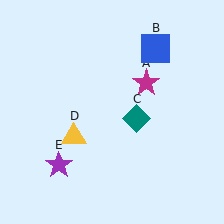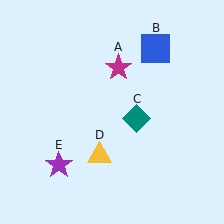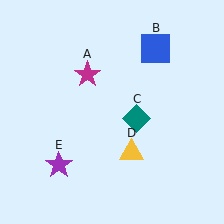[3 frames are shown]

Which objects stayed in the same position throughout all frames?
Blue square (object B) and teal diamond (object C) and purple star (object E) remained stationary.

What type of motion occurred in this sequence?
The magenta star (object A), yellow triangle (object D) rotated counterclockwise around the center of the scene.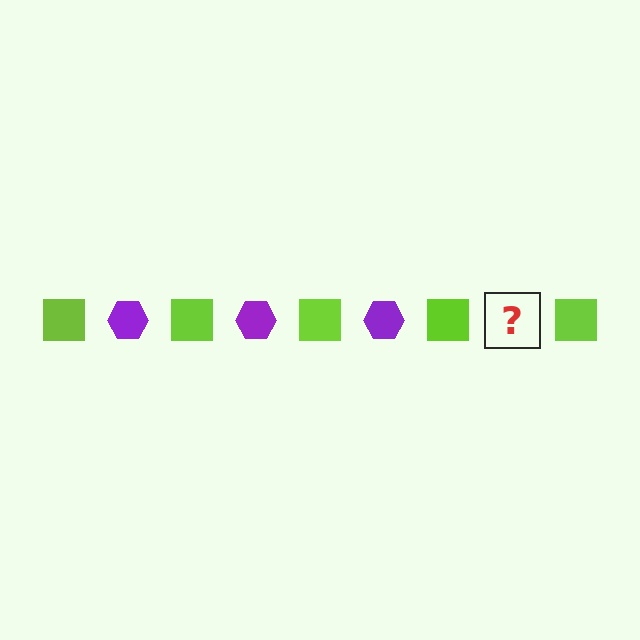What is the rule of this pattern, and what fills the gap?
The rule is that the pattern alternates between lime square and purple hexagon. The gap should be filled with a purple hexagon.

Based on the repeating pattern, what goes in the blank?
The blank should be a purple hexagon.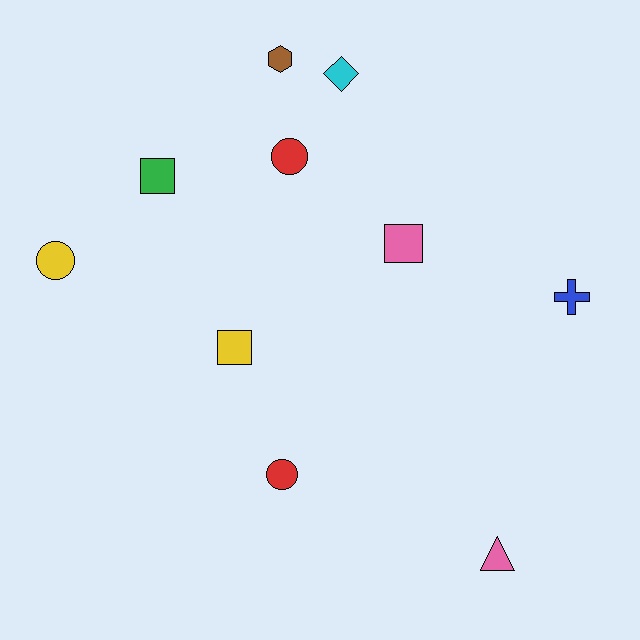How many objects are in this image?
There are 10 objects.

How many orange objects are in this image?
There are no orange objects.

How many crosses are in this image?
There is 1 cross.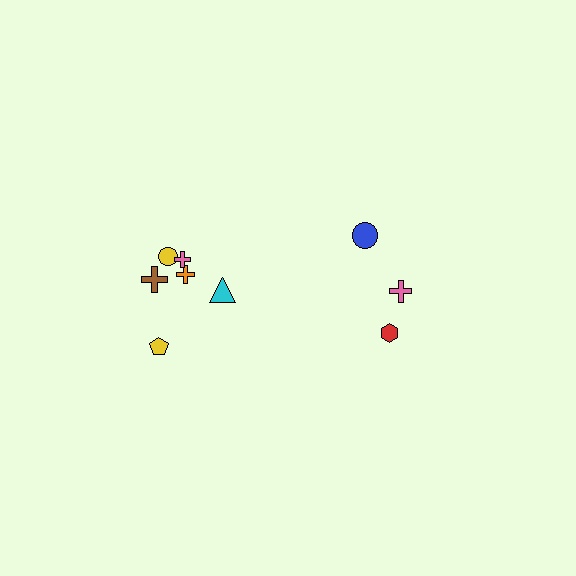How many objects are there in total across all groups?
There are 9 objects.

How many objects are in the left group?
There are 6 objects.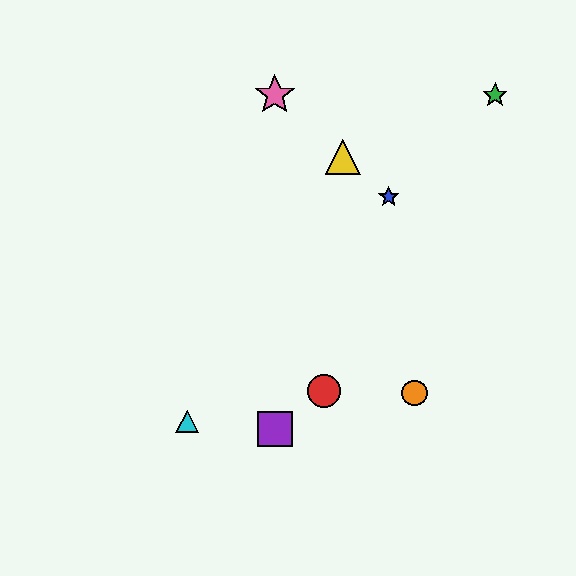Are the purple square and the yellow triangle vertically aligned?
No, the purple square is at x≈275 and the yellow triangle is at x≈343.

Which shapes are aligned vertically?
The purple square, the pink star are aligned vertically.